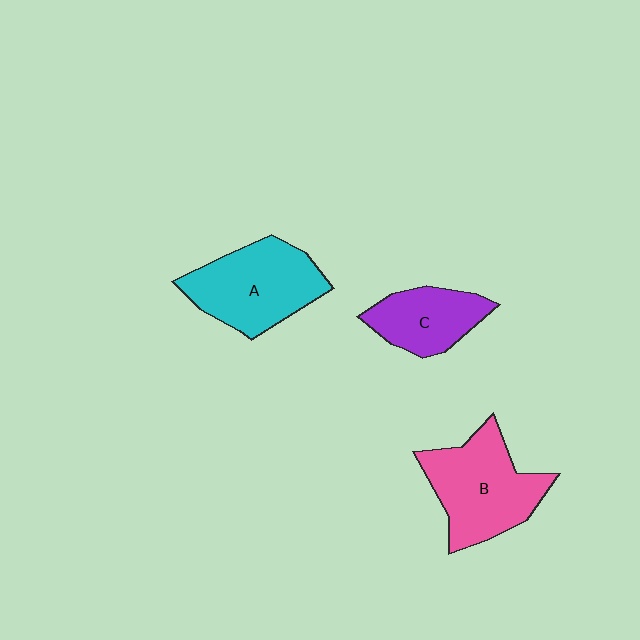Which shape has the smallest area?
Shape C (purple).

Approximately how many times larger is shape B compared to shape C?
Approximately 1.5 times.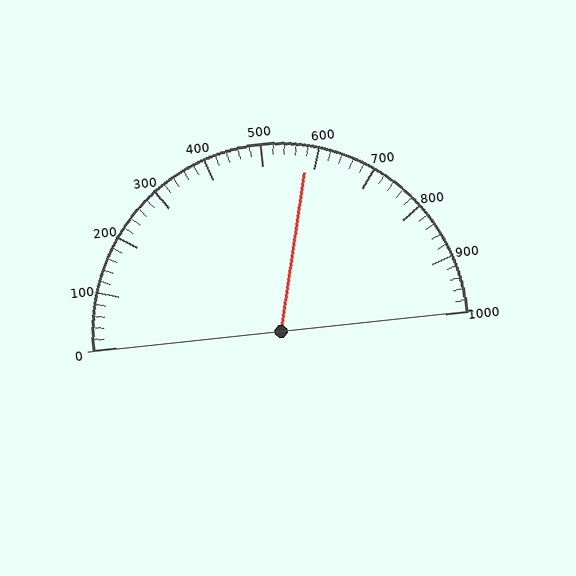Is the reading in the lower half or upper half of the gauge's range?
The reading is in the upper half of the range (0 to 1000).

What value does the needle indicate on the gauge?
The needle indicates approximately 580.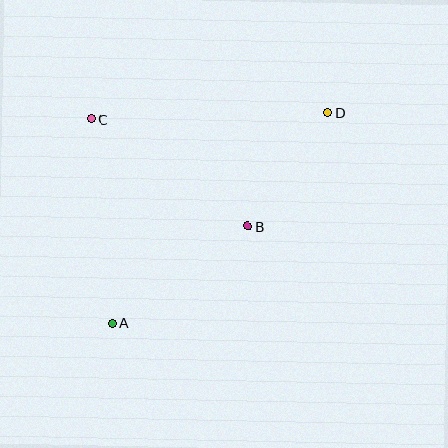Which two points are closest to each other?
Points B and D are closest to each other.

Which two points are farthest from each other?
Points A and D are farthest from each other.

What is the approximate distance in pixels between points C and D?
The distance between C and D is approximately 237 pixels.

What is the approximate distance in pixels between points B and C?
The distance between B and C is approximately 190 pixels.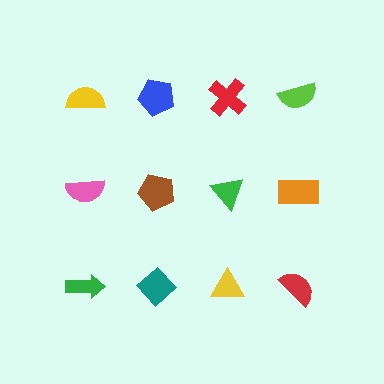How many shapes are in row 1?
4 shapes.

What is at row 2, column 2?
A brown pentagon.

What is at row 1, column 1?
A yellow semicircle.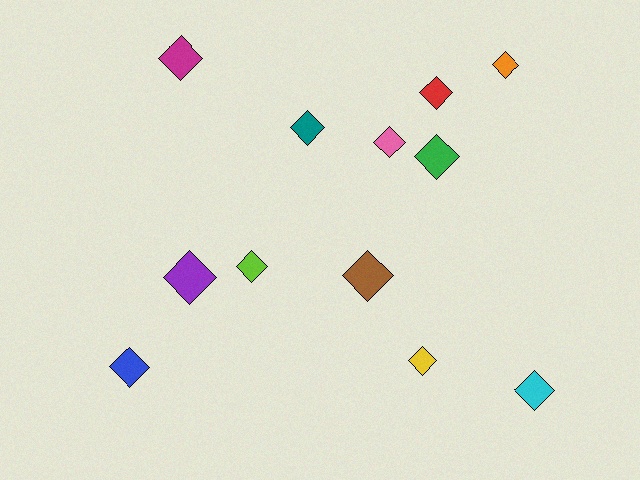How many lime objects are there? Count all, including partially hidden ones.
There is 1 lime object.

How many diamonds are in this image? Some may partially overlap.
There are 12 diamonds.